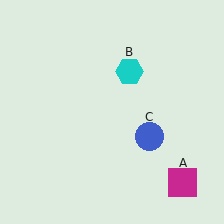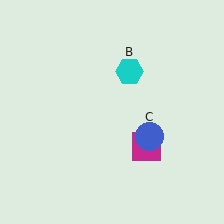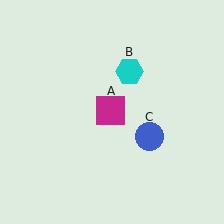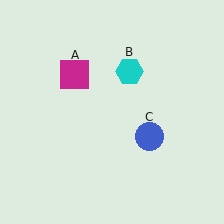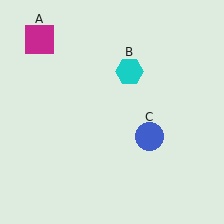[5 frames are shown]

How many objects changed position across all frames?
1 object changed position: magenta square (object A).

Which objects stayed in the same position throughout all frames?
Cyan hexagon (object B) and blue circle (object C) remained stationary.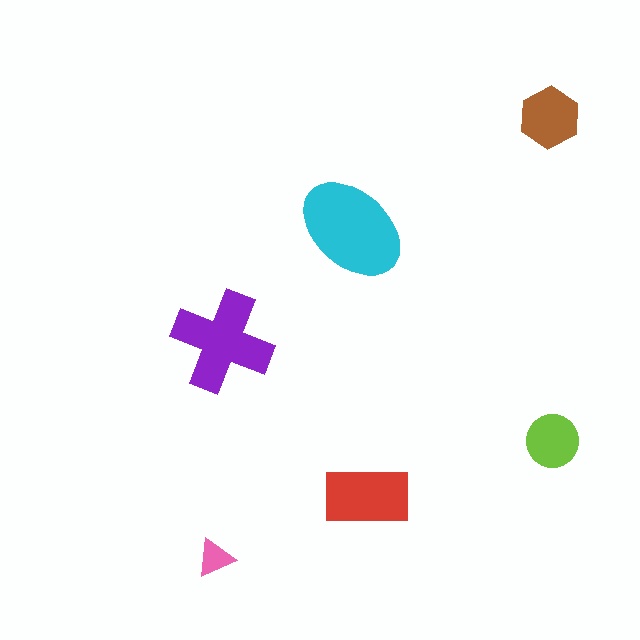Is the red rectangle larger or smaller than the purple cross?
Smaller.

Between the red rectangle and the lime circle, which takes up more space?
The red rectangle.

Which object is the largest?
The cyan ellipse.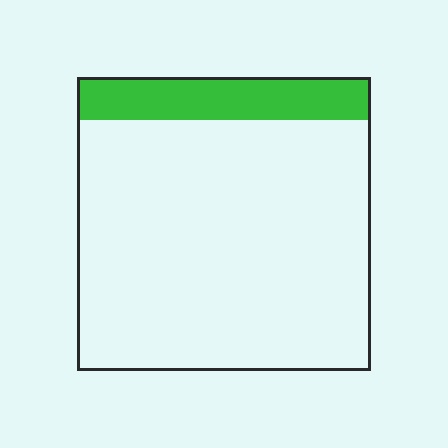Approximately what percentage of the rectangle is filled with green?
Approximately 15%.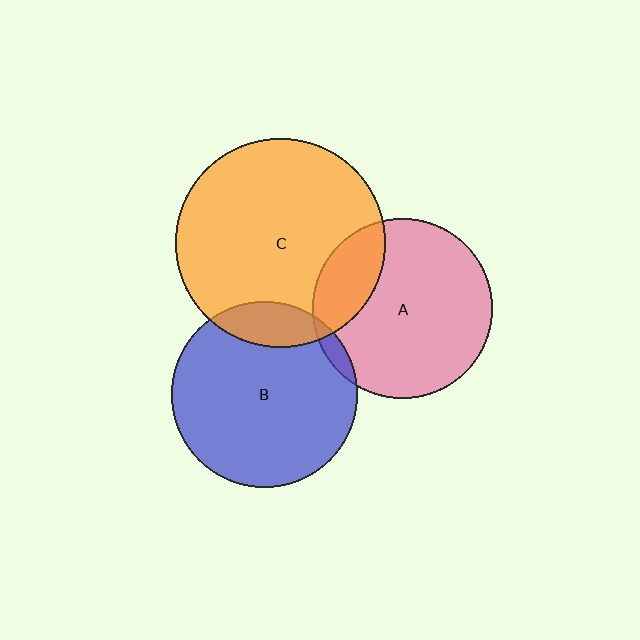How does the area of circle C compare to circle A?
Approximately 1.4 times.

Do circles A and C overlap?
Yes.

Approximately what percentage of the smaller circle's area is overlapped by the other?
Approximately 20%.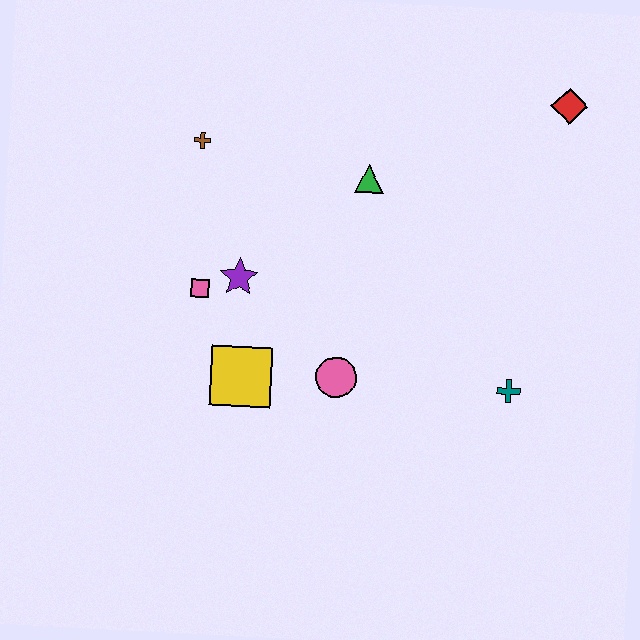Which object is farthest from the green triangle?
The teal cross is farthest from the green triangle.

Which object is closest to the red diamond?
The green triangle is closest to the red diamond.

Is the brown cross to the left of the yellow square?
Yes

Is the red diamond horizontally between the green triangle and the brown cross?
No